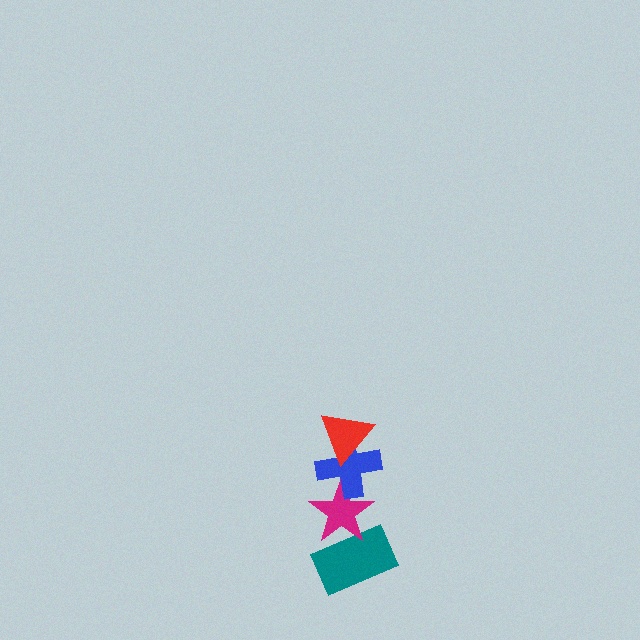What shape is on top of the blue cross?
The red triangle is on top of the blue cross.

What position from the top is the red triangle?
The red triangle is 1st from the top.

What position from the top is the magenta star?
The magenta star is 3rd from the top.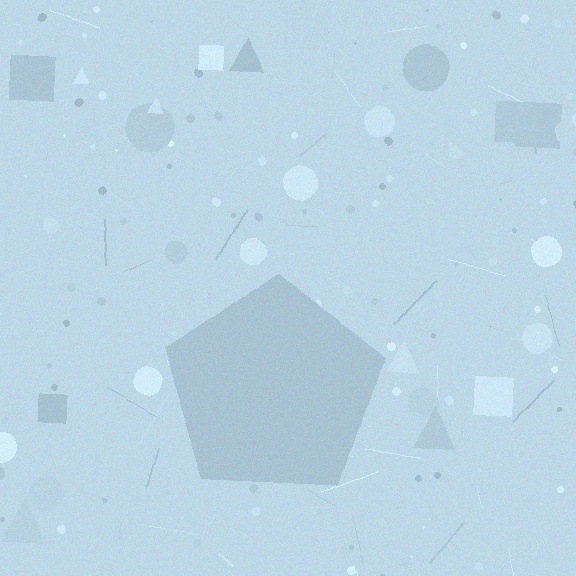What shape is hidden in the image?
A pentagon is hidden in the image.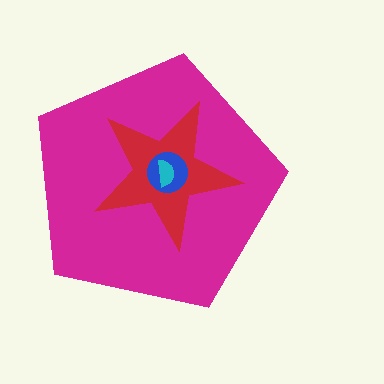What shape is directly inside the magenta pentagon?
The red star.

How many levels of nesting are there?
4.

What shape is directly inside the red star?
The blue circle.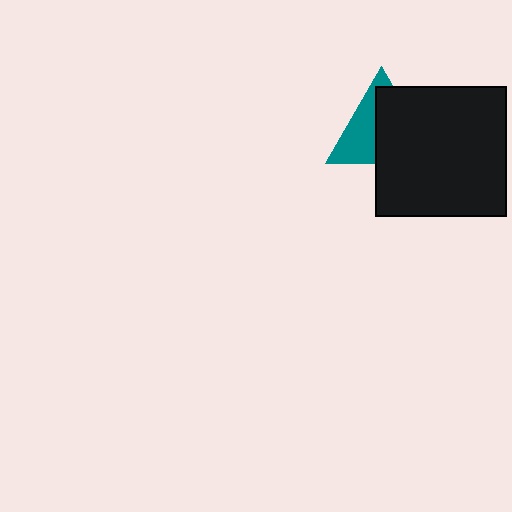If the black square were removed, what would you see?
You would see the complete teal triangle.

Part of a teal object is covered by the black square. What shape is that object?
It is a triangle.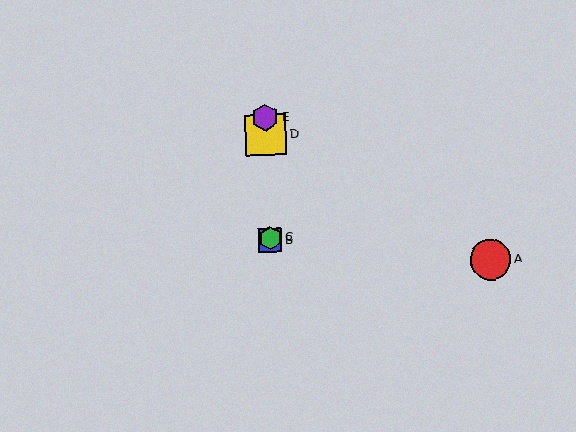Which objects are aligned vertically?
Objects B, C, D, E are aligned vertically.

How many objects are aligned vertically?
4 objects (B, C, D, E) are aligned vertically.